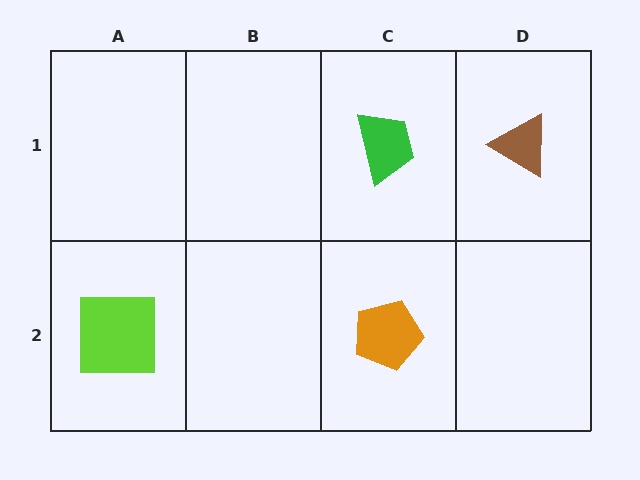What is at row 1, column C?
A green trapezoid.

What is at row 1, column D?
A brown triangle.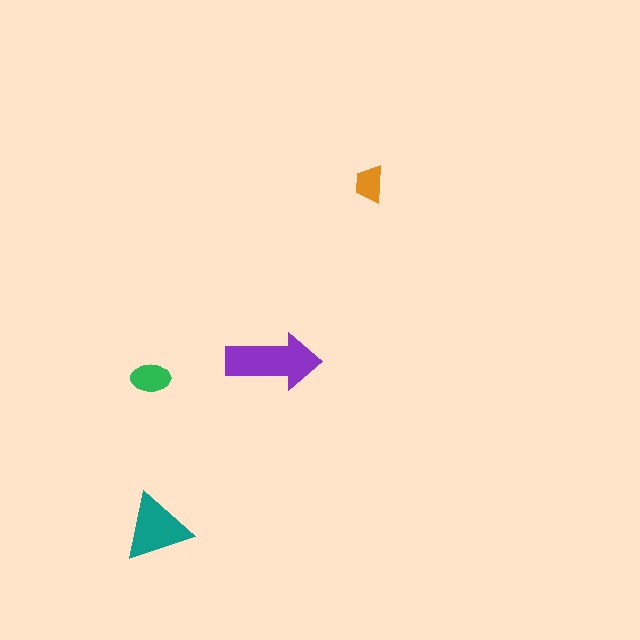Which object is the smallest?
The orange trapezoid.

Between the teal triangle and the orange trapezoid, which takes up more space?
The teal triangle.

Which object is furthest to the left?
The green ellipse is leftmost.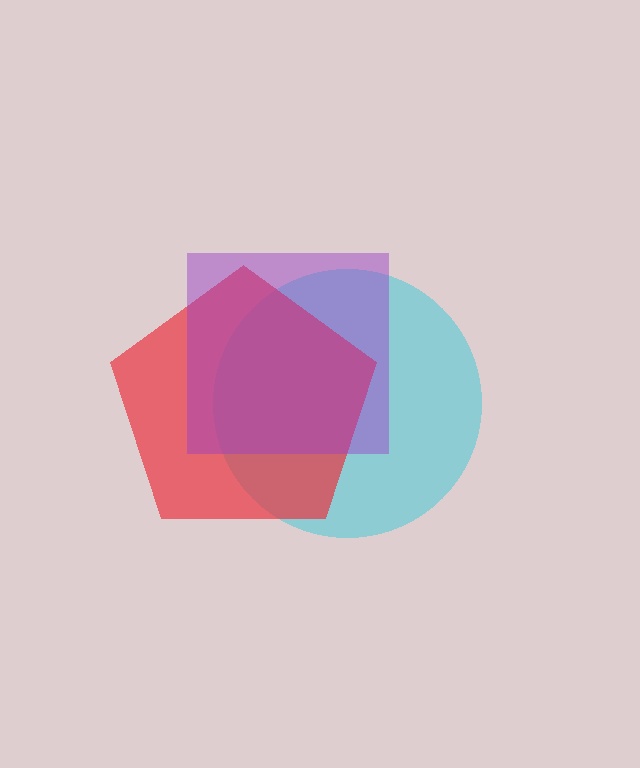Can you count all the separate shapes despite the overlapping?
Yes, there are 3 separate shapes.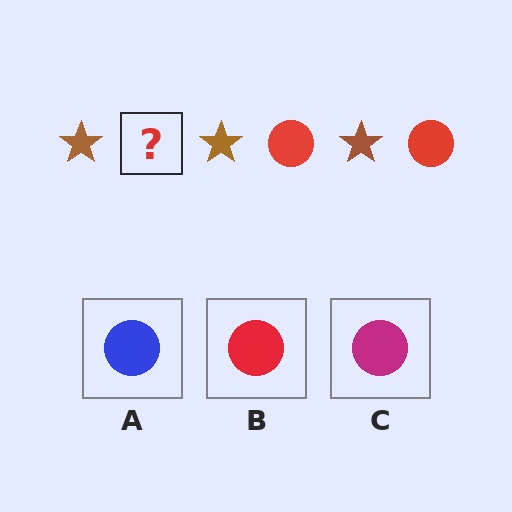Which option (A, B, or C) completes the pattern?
B.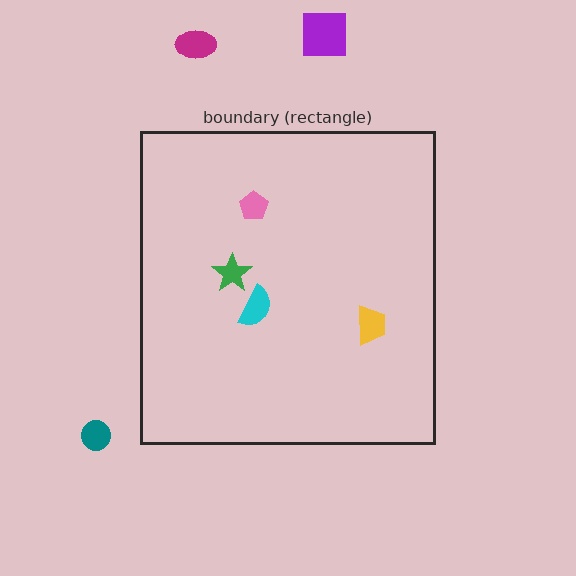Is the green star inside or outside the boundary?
Inside.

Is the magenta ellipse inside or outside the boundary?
Outside.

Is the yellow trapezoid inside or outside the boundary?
Inside.